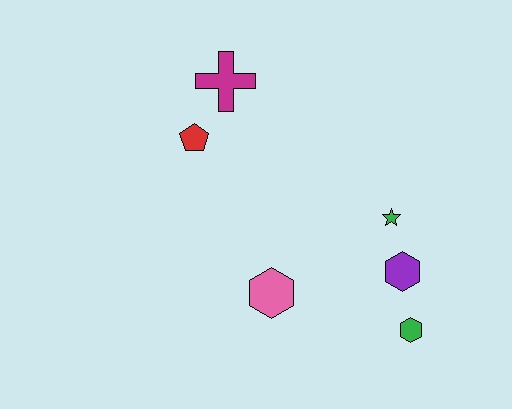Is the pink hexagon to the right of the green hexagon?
No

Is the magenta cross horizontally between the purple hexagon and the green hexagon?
No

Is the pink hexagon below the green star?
Yes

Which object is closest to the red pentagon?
The magenta cross is closest to the red pentagon.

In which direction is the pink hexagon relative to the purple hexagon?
The pink hexagon is to the left of the purple hexagon.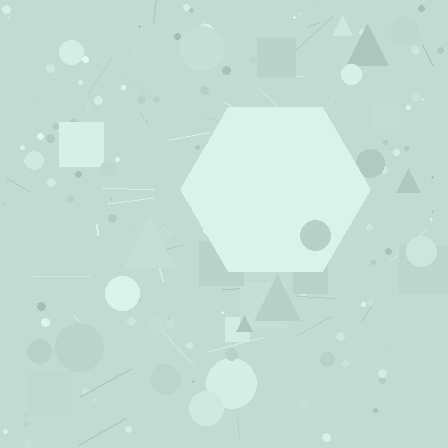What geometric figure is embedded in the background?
A hexagon is embedded in the background.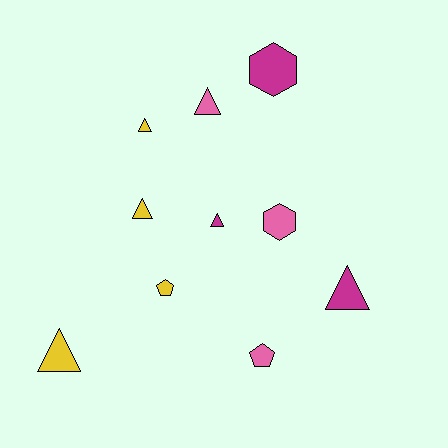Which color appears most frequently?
Yellow, with 4 objects.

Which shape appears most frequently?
Triangle, with 6 objects.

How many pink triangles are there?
There is 1 pink triangle.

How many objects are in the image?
There are 10 objects.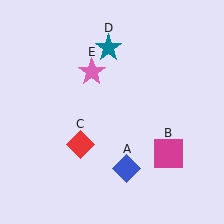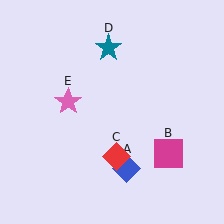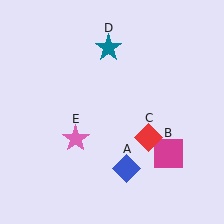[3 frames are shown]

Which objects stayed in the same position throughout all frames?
Blue diamond (object A) and magenta square (object B) and teal star (object D) remained stationary.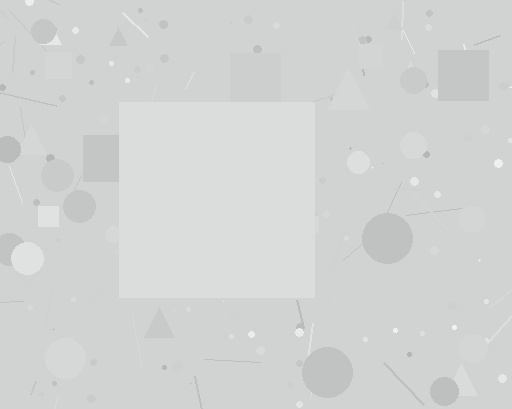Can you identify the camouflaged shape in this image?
The camouflaged shape is a square.